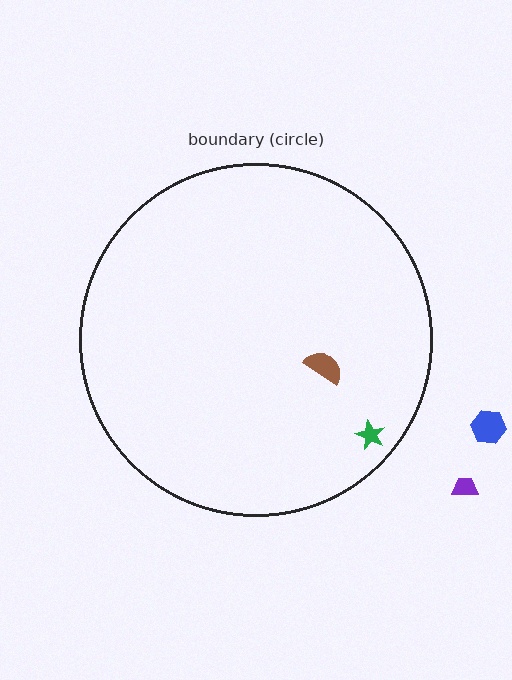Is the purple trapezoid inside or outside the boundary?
Outside.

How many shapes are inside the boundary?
2 inside, 2 outside.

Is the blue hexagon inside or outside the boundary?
Outside.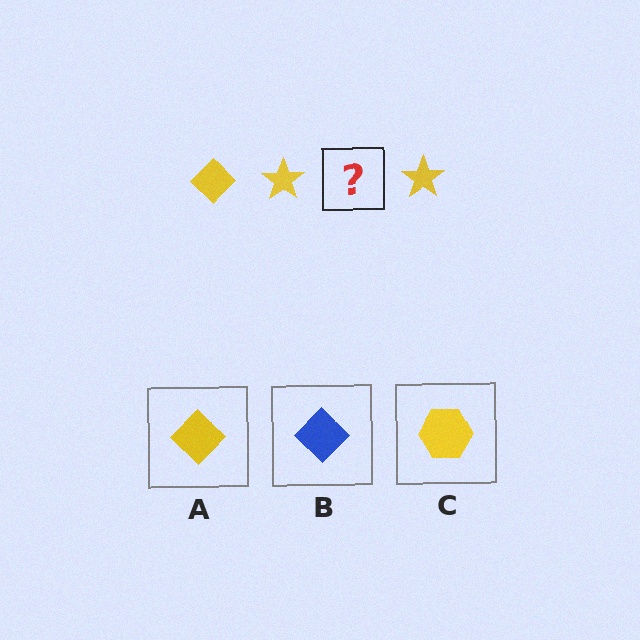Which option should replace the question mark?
Option A.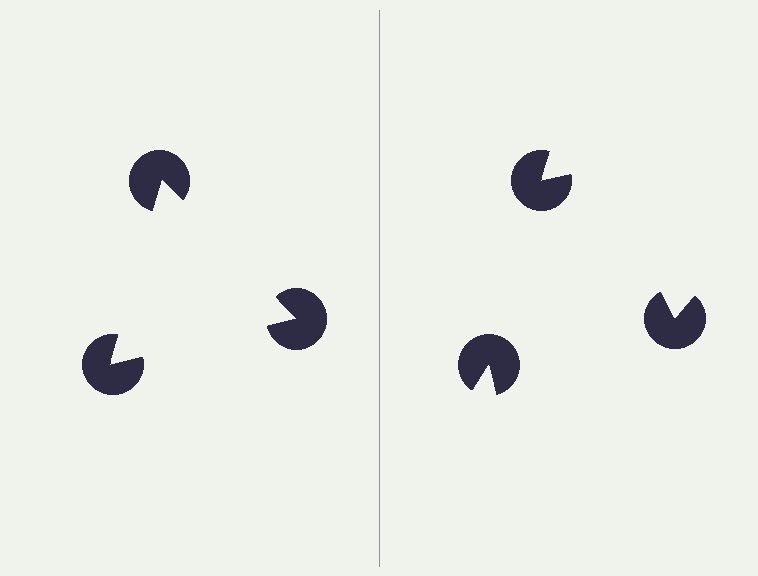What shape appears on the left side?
An illusory triangle.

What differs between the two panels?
The pac-man discs are positioned identically on both sides; only the wedge orientations differ. On the left they align to a triangle; on the right they are misaligned.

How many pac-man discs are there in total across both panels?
6 — 3 on each side.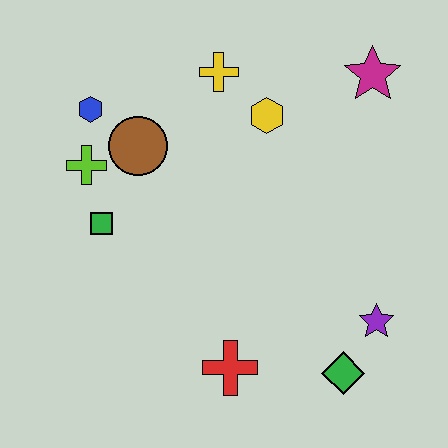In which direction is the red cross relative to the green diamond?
The red cross is to the left of the green diamond.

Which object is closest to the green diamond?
The purple star is closest to the green diamond.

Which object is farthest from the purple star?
The blue hexagon is farthest from the purple star.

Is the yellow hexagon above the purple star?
Yes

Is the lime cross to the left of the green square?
Yes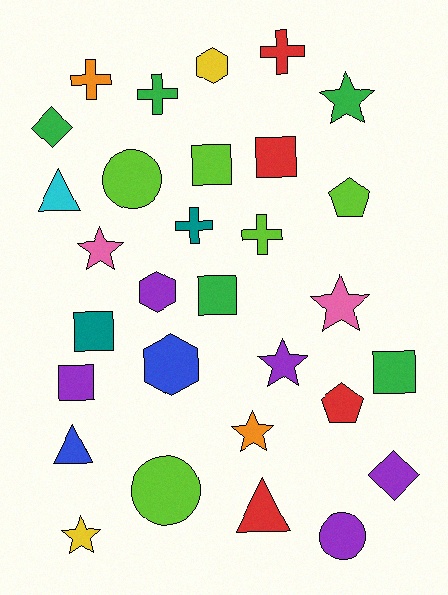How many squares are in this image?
There are 6 squares.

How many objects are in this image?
There are 30 objects.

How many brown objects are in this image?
There are no brown objects.